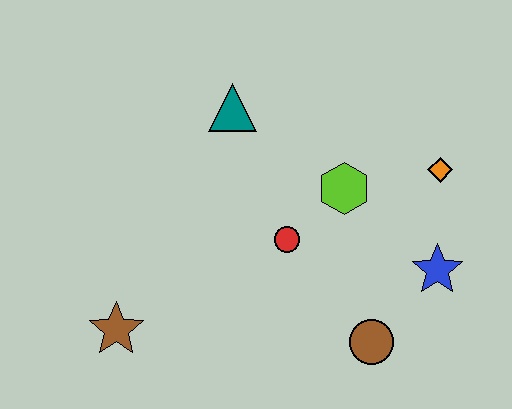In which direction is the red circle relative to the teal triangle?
The red circle is below the teal triangle.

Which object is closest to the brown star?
The red circle is closest to the brown star.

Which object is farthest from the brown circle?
The teal triangle is farthest from the brown circle.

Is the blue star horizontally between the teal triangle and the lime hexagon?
No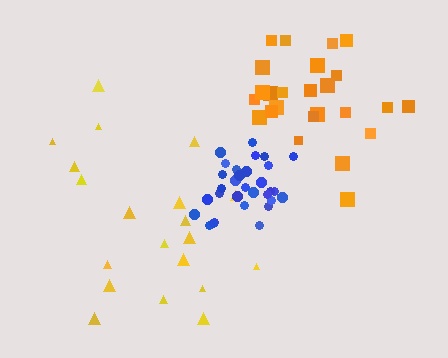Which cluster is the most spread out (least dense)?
Yellow.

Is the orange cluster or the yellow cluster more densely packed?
Orange.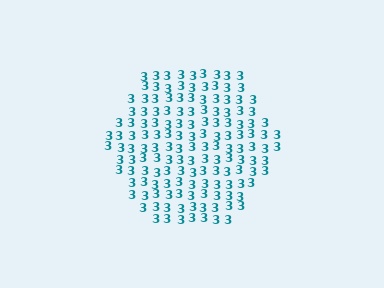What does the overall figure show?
The overall figure shows a hexagon.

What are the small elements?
The small elements are digit 3's.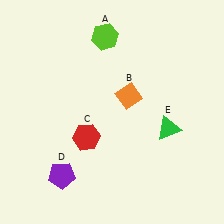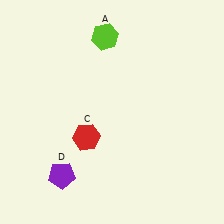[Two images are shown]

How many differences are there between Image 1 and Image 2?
There are 2 differences between the two images.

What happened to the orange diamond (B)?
The orange diamond (B) was removed in Image 2. It was in the top-right area of Image 1.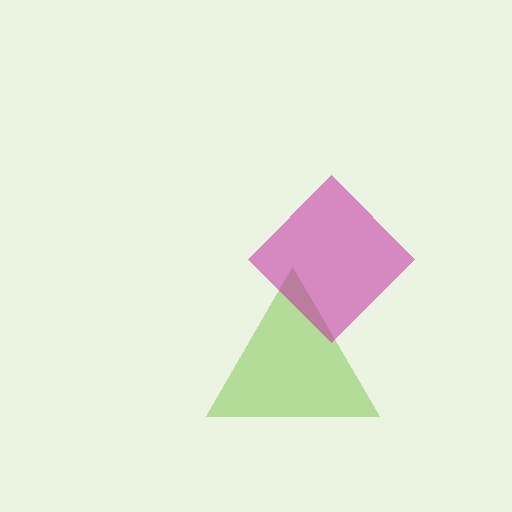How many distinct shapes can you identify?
There are 2 distinct shapes: a lime triangle, a magenta diamond.